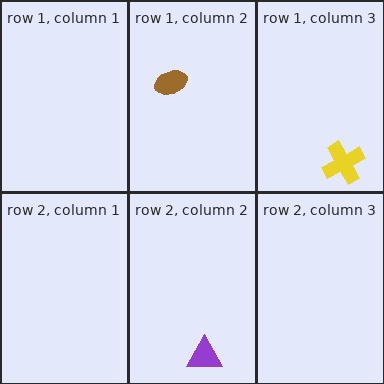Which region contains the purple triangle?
The row 2, column 2 region.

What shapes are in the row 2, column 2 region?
The purple triangle.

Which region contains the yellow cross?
The row 1, column 3 region.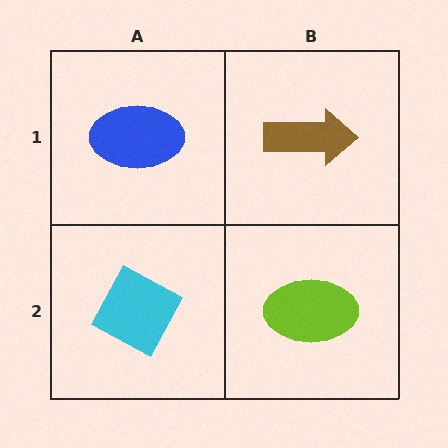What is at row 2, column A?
A cyan diamond.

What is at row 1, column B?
A brown arrow.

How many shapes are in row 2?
2 shapes.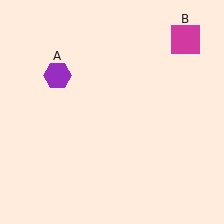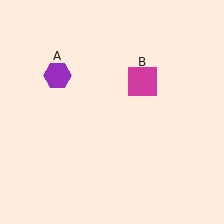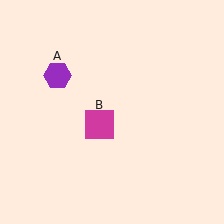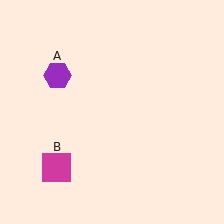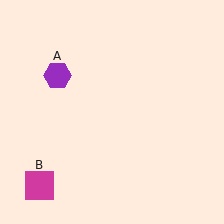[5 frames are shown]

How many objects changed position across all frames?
1 object changed position: magenta square (object B).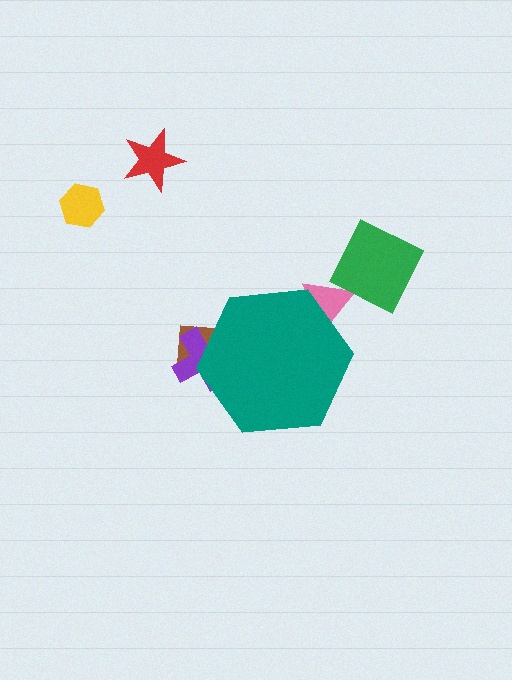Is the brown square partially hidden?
Yes, the brown square is partially hidden behind the teal hexagon.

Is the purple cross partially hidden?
Yes, the purple cross is partially hidden behind the teal hexagon.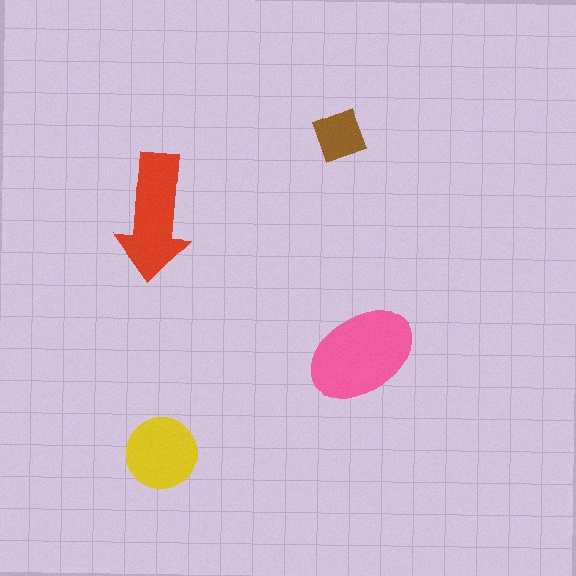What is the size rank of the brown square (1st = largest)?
4th.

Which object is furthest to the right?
The pink ellipse is rightmost.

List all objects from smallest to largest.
The brown square, the yellow circle, the red arrow, the pink ellipse.